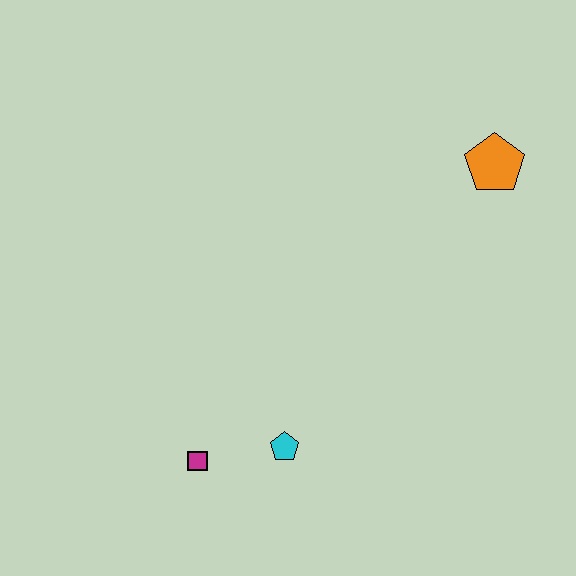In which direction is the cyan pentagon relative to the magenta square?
The cyan pentagon is to the right of the magenta square.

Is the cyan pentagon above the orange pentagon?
No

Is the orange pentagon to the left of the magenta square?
No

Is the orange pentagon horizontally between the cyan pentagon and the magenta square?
No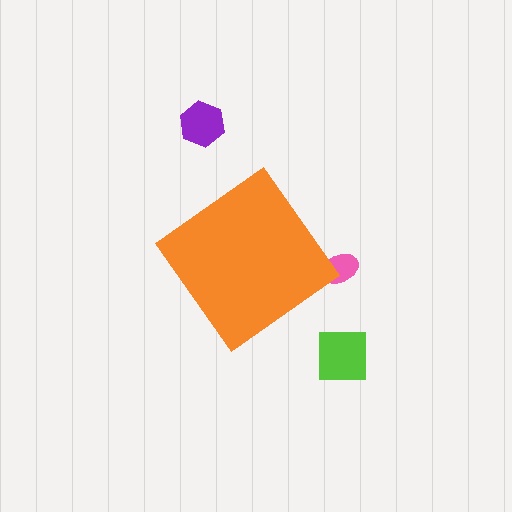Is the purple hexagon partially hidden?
No, the purple hexagon is fully visible.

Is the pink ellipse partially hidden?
Yes, the pink ellipse is partially hidden behind the orange diamond.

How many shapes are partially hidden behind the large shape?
1 shape is partially hidden.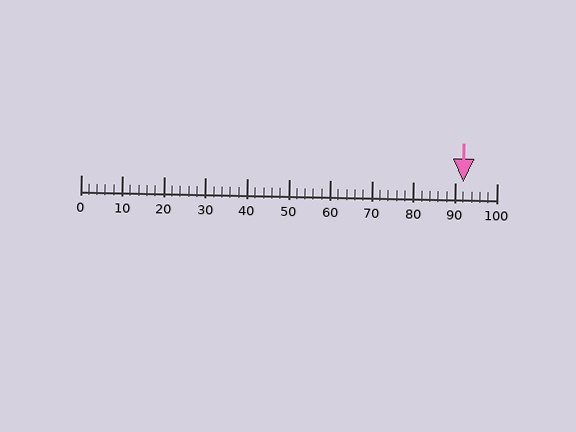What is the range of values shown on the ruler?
The ruler shows values from 0 to 100.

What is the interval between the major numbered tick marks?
The major tick marks are spaced 10 units apart.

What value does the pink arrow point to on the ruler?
The pink arrow points to approximately 92.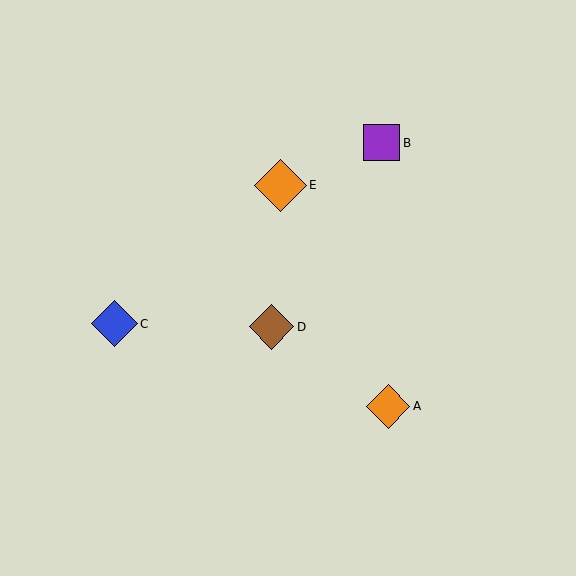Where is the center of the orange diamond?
The center of the orange diamond is at (280, 185).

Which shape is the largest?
The orange diamond (labeled E) is the largest.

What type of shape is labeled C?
Shape C is a blue diamond.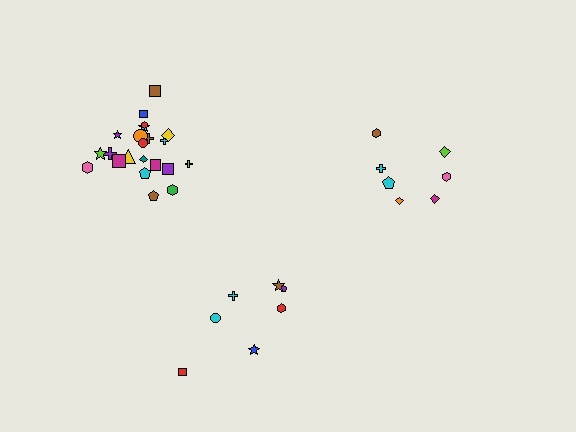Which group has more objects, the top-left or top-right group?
The top-left group.